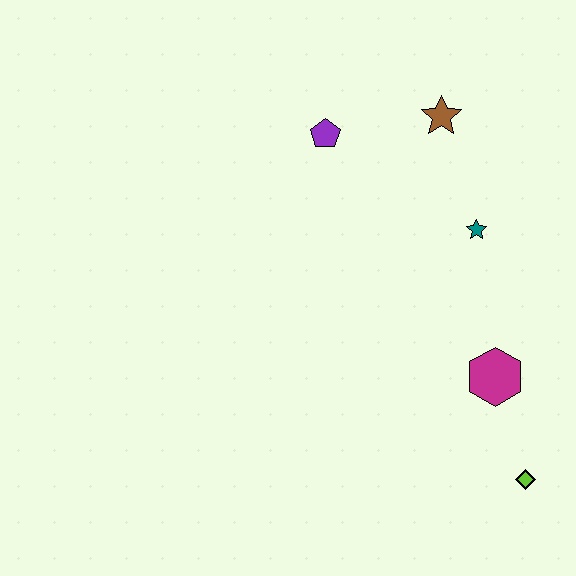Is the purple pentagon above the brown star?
No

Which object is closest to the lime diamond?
The magenta hexagon is closest to the lime diamond.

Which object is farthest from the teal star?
The lime diamond is farthest from the teal star.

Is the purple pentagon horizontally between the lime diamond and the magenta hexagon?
No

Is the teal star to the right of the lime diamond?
No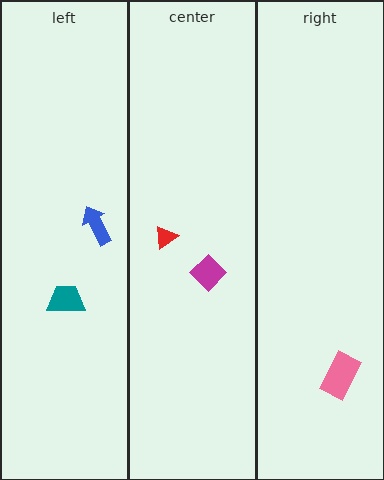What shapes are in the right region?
The pink rectangle.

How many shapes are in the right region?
1.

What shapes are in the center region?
The magenta diamond, the red triangle.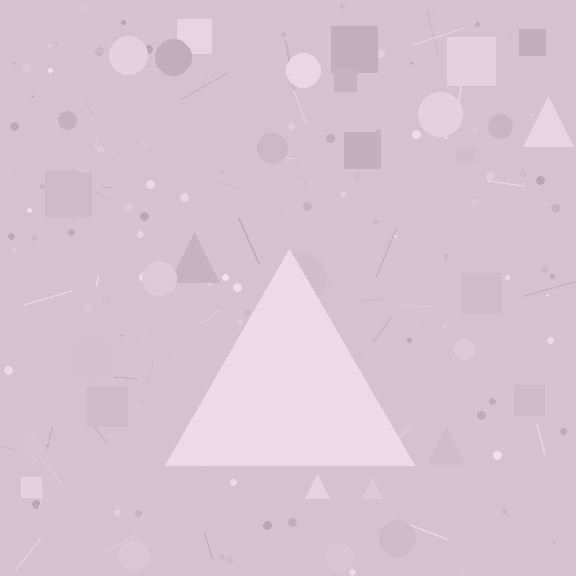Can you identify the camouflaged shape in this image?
The camouflaged shape is a triangle.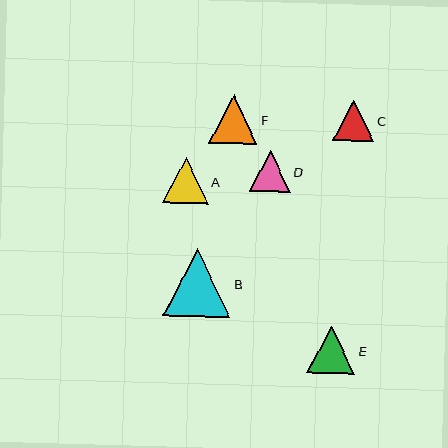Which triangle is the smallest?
Triangle C is the smallest with a size of approximately 41 pixels.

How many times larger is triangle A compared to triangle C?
Triangle A is approximately 1.1 times the size of triangle C.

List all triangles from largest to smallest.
From largest to smallest: B, F, E, A, D, C.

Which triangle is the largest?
Triangle B is the largest with a size of approximately 68 pixels.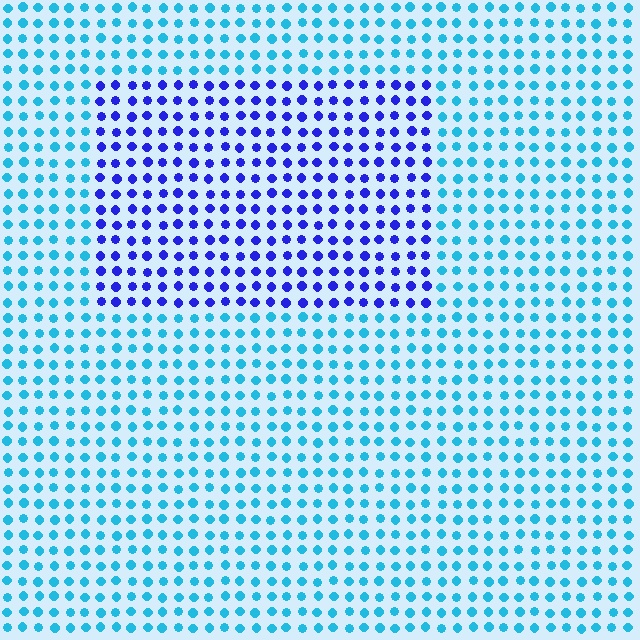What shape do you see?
I see a rectangle.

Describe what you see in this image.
The image is filled with small cyan elements in a uniform arrangement. A rectangle-shaped region is visible where the elements are tinted to a slightly different hue, forming a subtle color boundary.